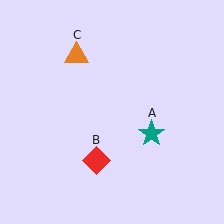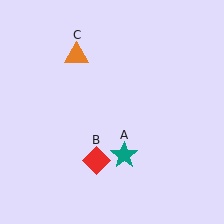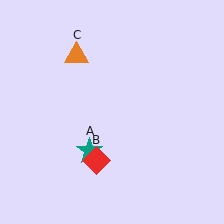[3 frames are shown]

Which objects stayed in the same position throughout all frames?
Red diamond (object B) and orange triangle (object C) remained stationary.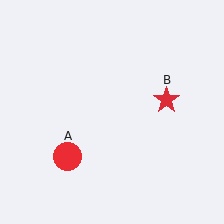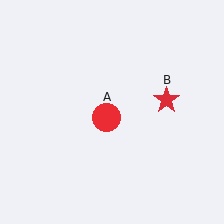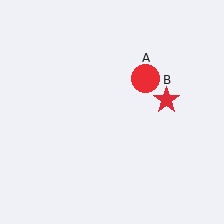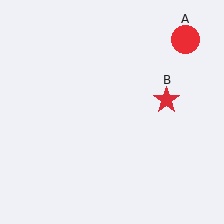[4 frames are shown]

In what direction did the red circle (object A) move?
The red circle (object A) moved up and to the right.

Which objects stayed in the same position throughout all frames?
Red star (object B) remained stationary.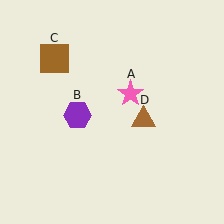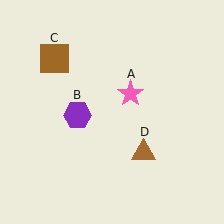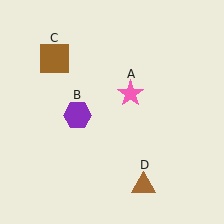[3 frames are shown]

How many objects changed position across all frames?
1 object changed position: brown triangle (object D).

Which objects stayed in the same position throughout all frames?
Pink star (object A) and purple hexagon (object B) and brown square (object C) remained stationary.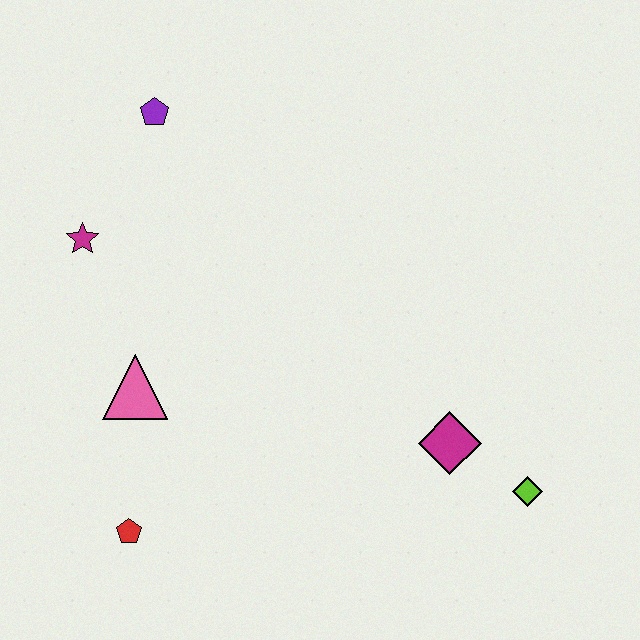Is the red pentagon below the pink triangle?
Yes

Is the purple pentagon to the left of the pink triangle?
No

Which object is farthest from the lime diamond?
The purple pentagon is farthest from the lime diamond.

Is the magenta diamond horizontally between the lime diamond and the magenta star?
Yes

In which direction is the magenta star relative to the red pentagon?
The magenta star is above the red pentagon.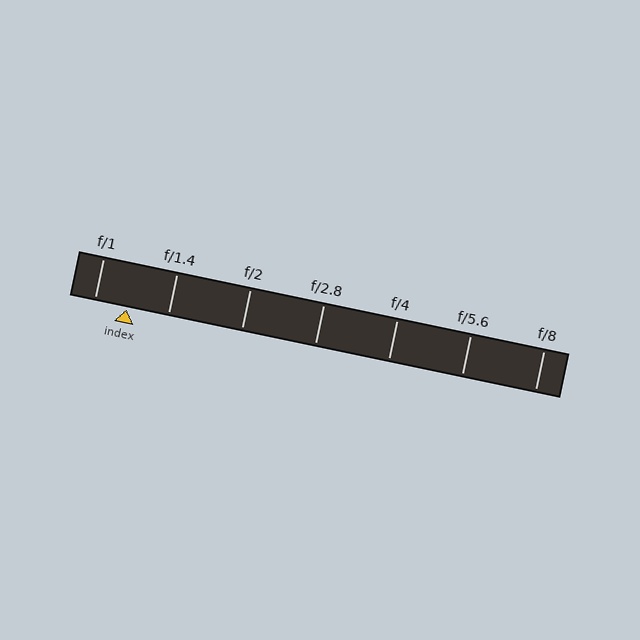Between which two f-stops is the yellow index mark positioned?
The index mark is between f/1 and f/1.4.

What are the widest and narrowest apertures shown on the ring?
The widest aperture shown is f/1 and the narrowest is f/8.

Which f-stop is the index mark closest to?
The index mark is closest to f/1.